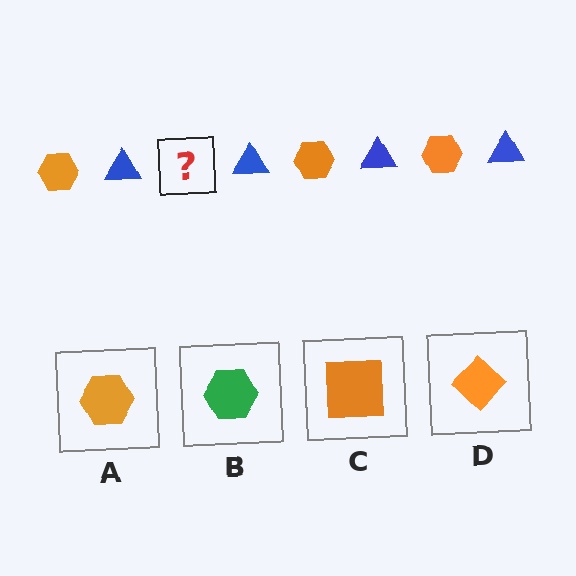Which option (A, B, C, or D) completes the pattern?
A.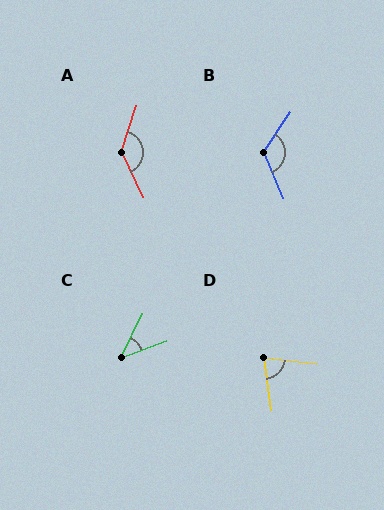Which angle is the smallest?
C, at approximately 44 degrees.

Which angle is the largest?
A, at approximately 136 degrees.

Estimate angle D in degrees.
Approximately 76 degrees.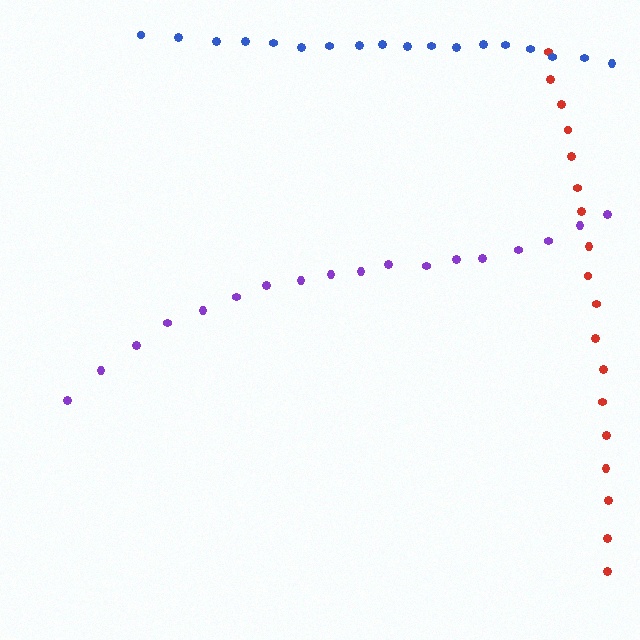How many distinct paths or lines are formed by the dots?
There are 3 distinct paths.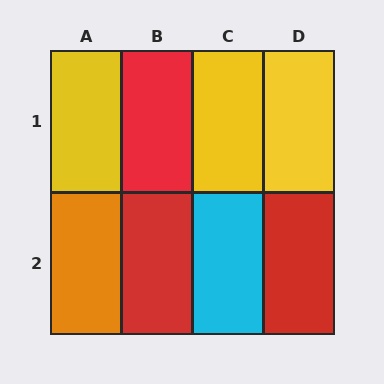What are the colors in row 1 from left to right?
Yellow, red, yellow, yellow.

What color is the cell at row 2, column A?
Orange.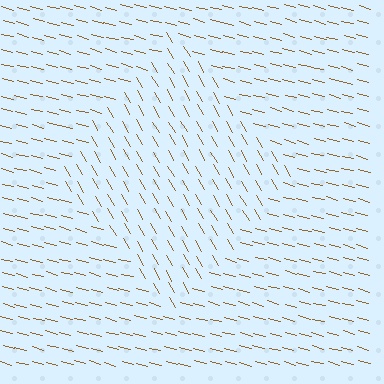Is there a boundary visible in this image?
Yes, there is a texture boundary formed by a change in line orientation.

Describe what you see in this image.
The image is filled with small brown line segments. A diamond region in the image has lines oriented differently from the surrounding lines, creating a visible texture boundary.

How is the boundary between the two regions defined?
The boundary is defined purely by a change in line orientation (approximately 45 degrees difference). All lines are the same color and thickness.